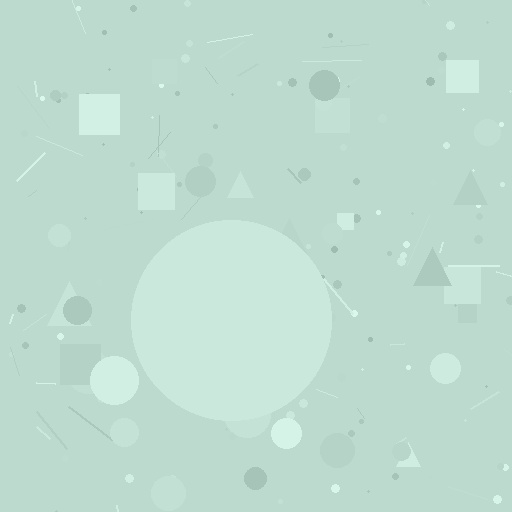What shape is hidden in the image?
A circle is hidden in the image.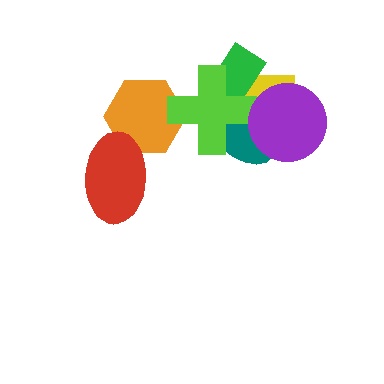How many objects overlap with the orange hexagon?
2 objects overlap with the orange hexagon.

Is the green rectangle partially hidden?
Yes, it is partially covered by another shape.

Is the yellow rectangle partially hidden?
Yes, it is partially covered by another shape.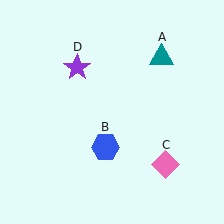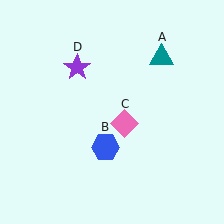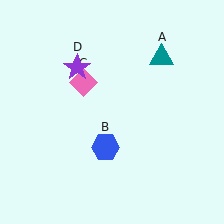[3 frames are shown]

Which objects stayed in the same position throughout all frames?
Teal triangle (object A) and blue hexagon (object B) and purple star (object D) remained stationary.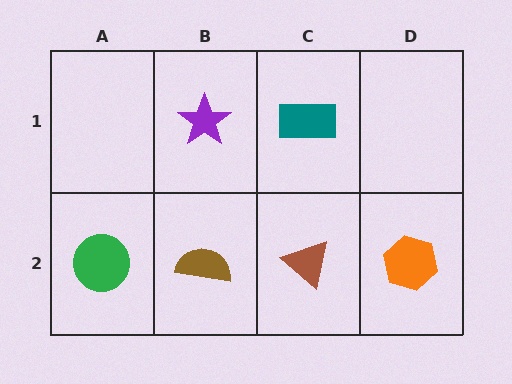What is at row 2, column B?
A brown semicircle.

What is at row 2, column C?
A brown triangle.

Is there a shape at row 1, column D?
No, that cell is empty.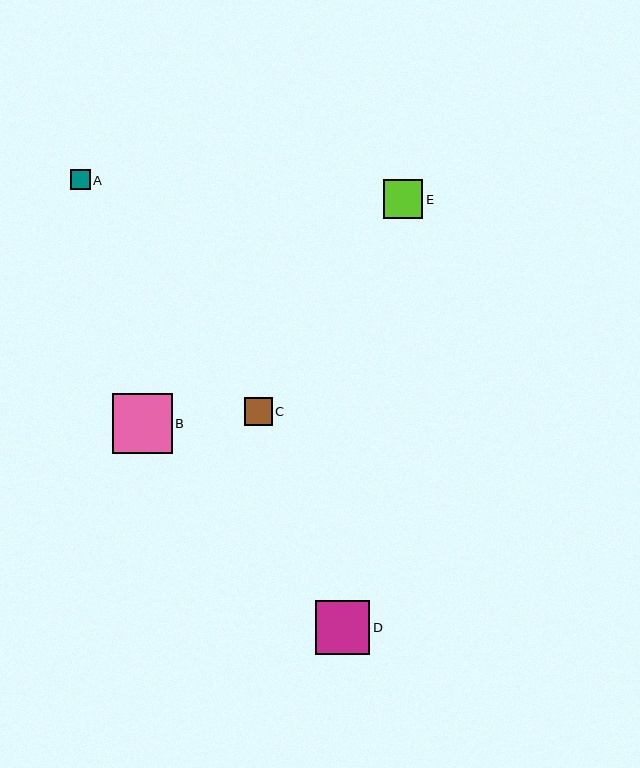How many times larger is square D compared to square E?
Square D is approximately 1.4 times the size of square E.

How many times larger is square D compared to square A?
Square D is approximately 2.7 times the size of square A.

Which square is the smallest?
Square A is the smallest with a size of approximately 20 pixels.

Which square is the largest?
Square B is the largest with a size of approximately 60 pixels.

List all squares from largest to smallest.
From largest to smallest: B, D, E, C, A.